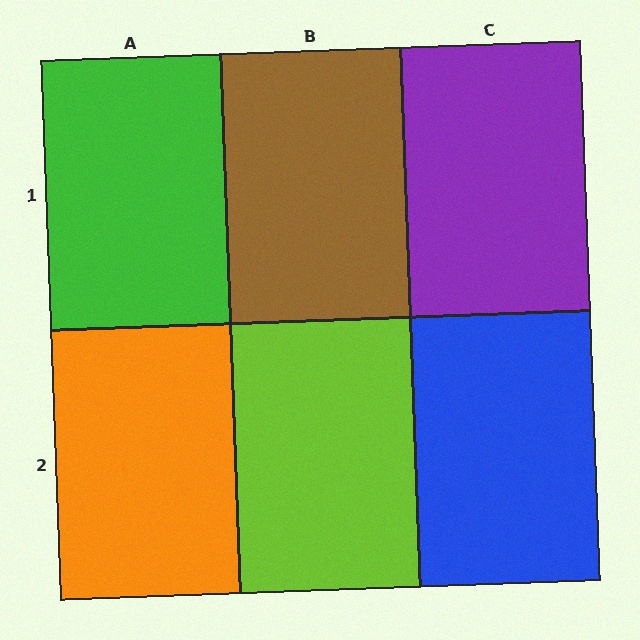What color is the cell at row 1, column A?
Green.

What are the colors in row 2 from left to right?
Orange, lime, blue.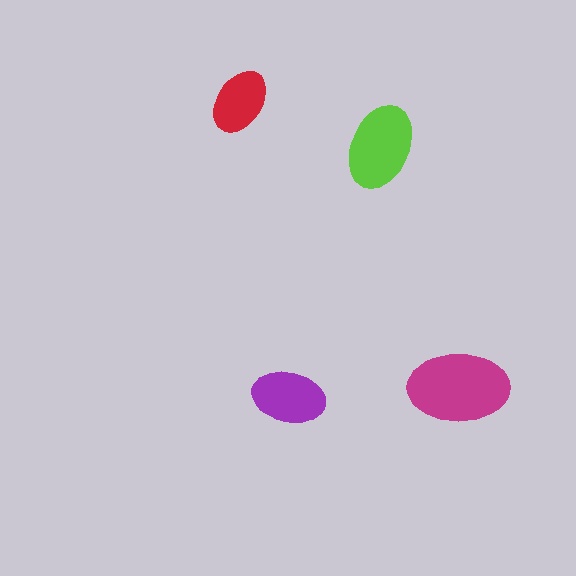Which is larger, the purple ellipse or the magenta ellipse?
The magenta one.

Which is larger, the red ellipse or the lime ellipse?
The lime one.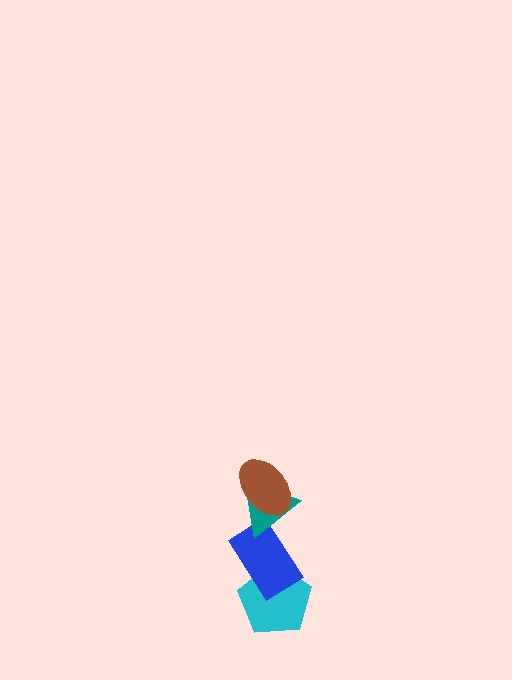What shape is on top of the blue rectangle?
The teal triangle is on top of the blue rectangle.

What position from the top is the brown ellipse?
The brown ellipse is 1st from the top.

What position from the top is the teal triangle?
The teal triangle is 2nd from the top.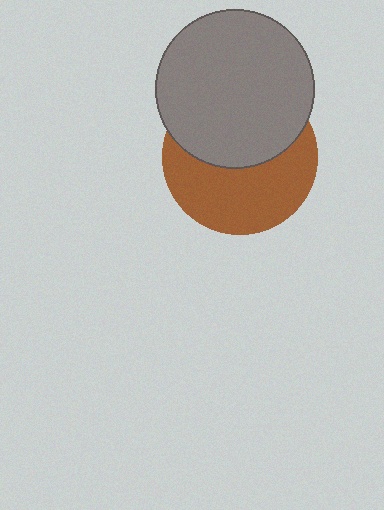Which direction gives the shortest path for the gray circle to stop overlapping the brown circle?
Moving up gives the shortest separation.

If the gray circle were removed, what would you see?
You would see the complete brown circle.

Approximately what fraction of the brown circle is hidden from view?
Roughly 48% of the brown circle is hidden behind the gray circle.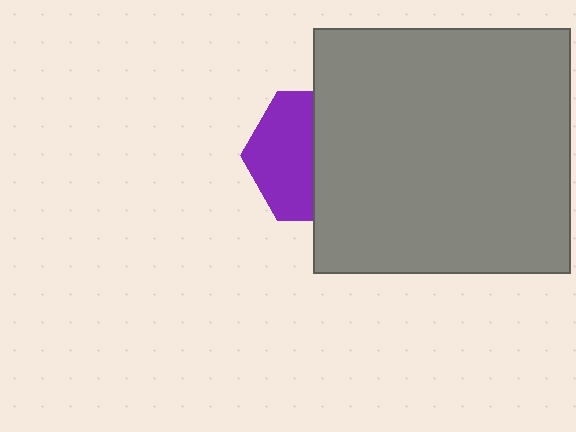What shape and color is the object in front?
The object in front is a gray rectangle.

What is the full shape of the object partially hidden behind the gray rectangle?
The partially hidden object is a purple hexagon.